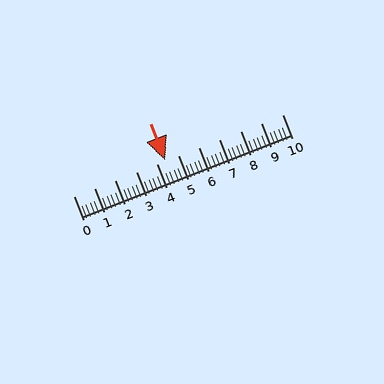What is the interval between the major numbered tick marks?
The major tick marks are spaced 1 units apart.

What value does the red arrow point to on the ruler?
The red arrow points to approximately 4.4.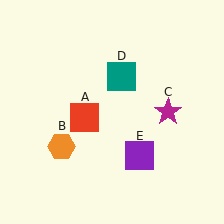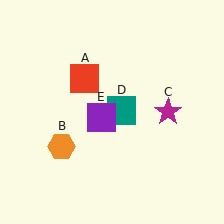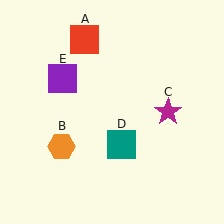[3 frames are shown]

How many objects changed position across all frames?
3 objects changed position: red square (object A), teal square (object D), purple square (object E).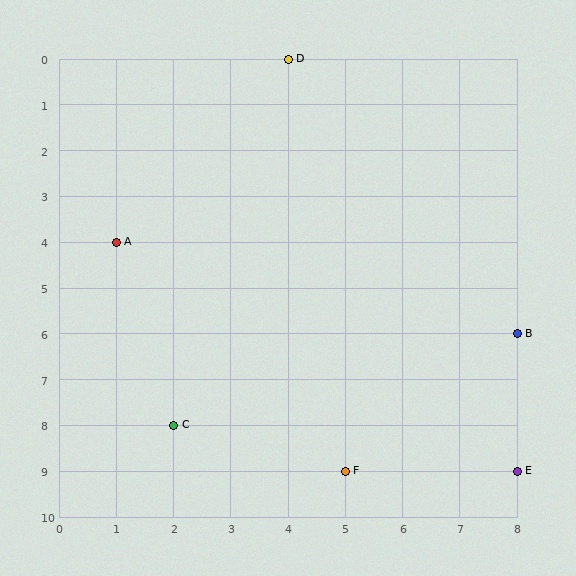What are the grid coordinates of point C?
Point C is at grid coordinates (2, 8).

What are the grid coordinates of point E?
Point E is at grid coordinates (8, 9).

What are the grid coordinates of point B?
Point B is at grid coordinates (8, 6).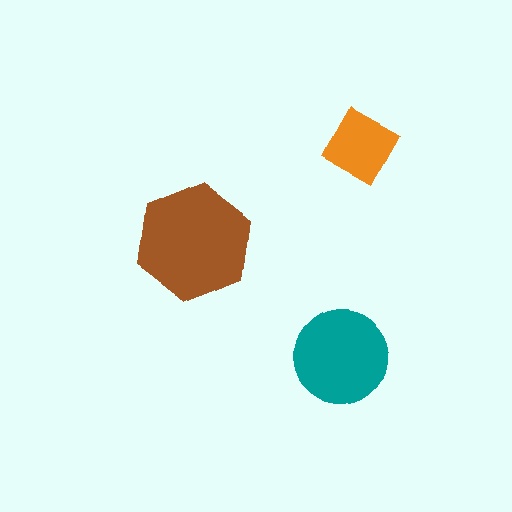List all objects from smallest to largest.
The orange diamond, the teal circle, the brown hexagon.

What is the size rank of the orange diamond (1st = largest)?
3rd.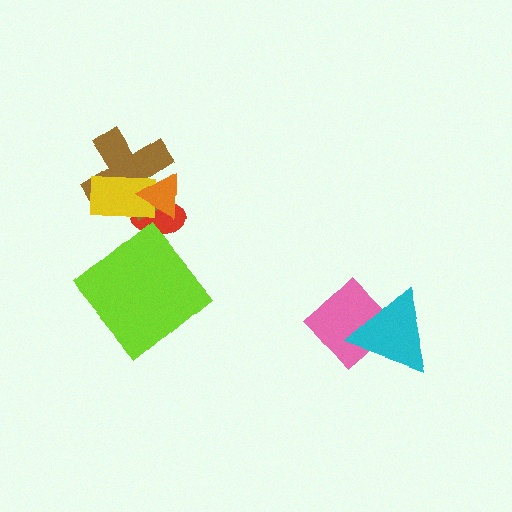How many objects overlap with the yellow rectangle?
3 objects overlap with the yellow rectangle.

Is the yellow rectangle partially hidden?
Yes, it is partially covered by another shape.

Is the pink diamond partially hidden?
Yes, it is partially covered by another shape.